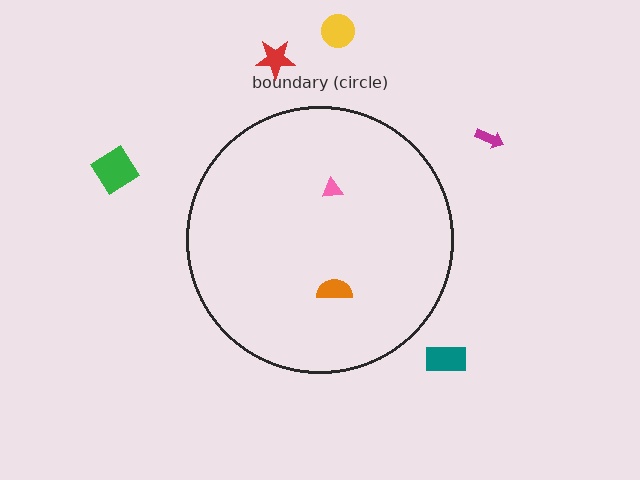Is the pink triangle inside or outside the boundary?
Inside.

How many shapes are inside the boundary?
2 inside, 5 outside.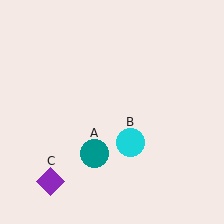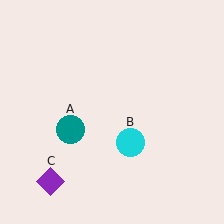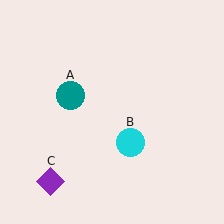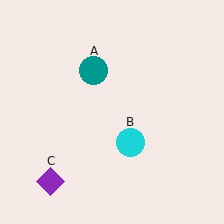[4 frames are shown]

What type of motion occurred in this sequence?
The teal circle (object A) rotated clockwise around the center of the scene.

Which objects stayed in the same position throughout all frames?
Cyan circle (object B) and purple diamond (object C) remained stationary.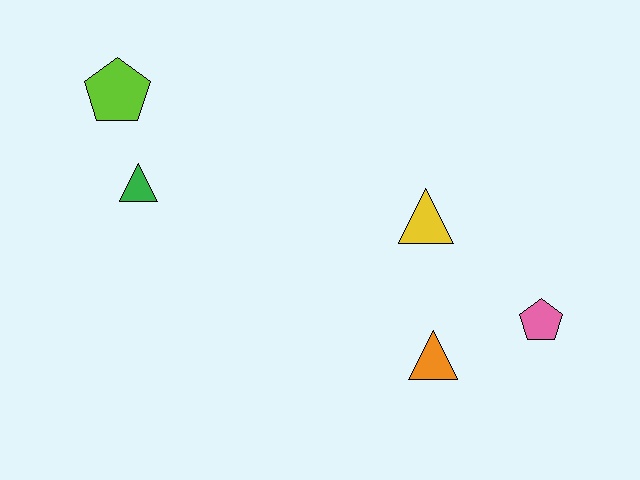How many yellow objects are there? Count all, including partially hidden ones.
There is 1 yellow object.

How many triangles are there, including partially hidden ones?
There are 3 triangles.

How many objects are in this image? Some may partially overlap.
There are 5 objects.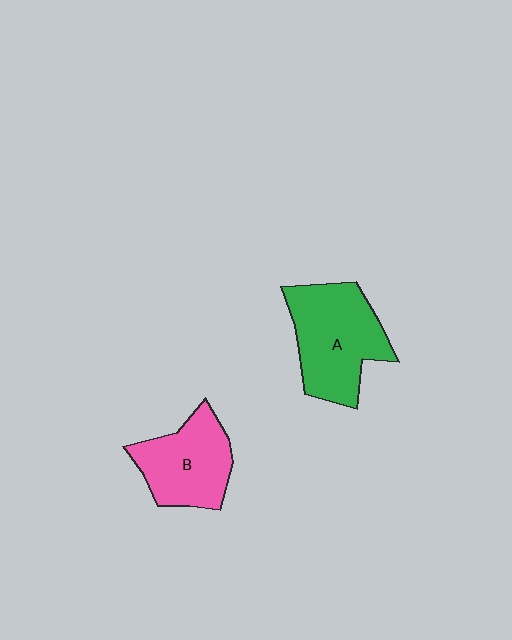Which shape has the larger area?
Shape A (green).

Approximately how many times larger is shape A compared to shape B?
Approximately 1.3 times.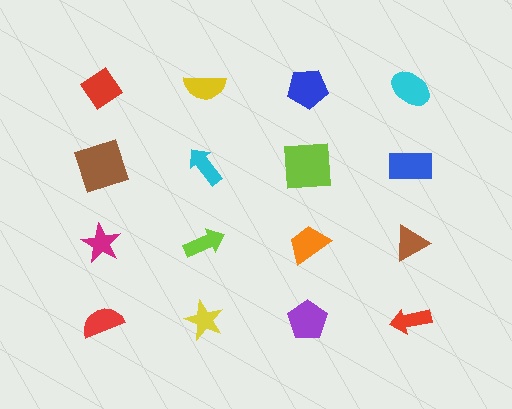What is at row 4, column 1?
A red semicircle.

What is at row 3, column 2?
A lime arrow.